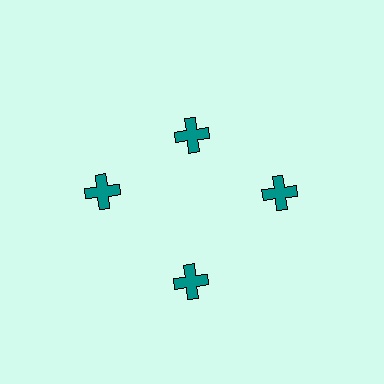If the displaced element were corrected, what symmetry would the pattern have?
It would have 4-fold rotational symmetry — the pattern would map onto itself every 90 degrees.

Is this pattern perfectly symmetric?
No. The 4 teal crosses are arranged in a ring, but one element near the 12 o'clock position is pulled inward toward the center, breaking the 4-fold rotational symmetry.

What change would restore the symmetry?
The symmetry would be restored by moving it outward, back onto the ring so that all 4 crosses sit at equal angles and equal distance from the center.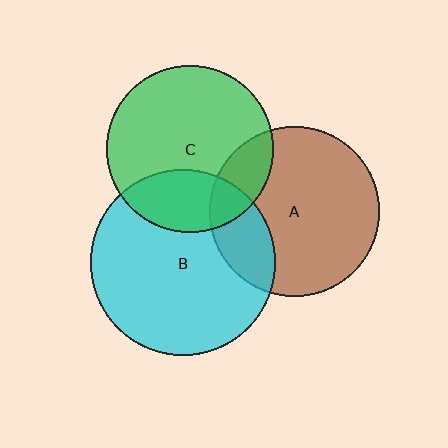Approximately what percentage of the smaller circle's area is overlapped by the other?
Approximately 20%.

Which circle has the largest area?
Circle B (cyan).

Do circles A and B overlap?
Yes.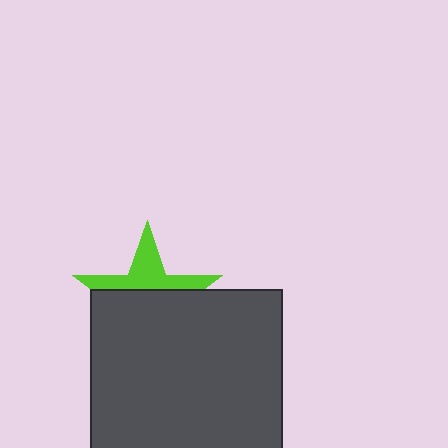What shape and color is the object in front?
The object in front is a dark gray square.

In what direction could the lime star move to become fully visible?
The lime star could move up. That would shift it out from behind the dark gray square entirely.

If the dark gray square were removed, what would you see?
You would see the complete lime star.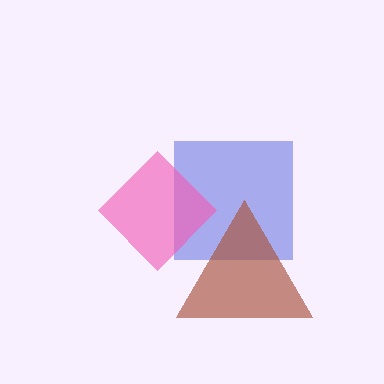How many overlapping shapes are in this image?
There are 3 overlapping shapes in the image.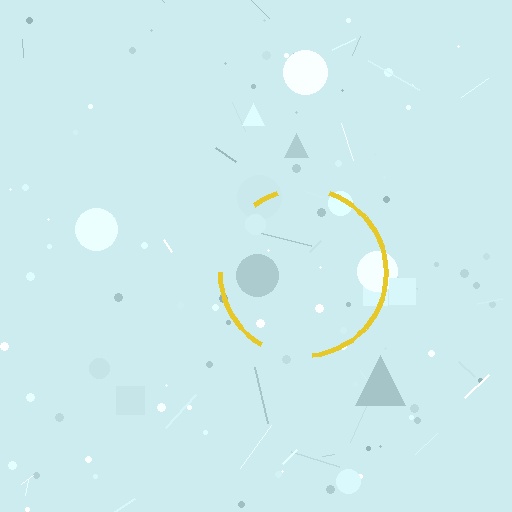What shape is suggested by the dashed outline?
The dashed outline suggests a circle.